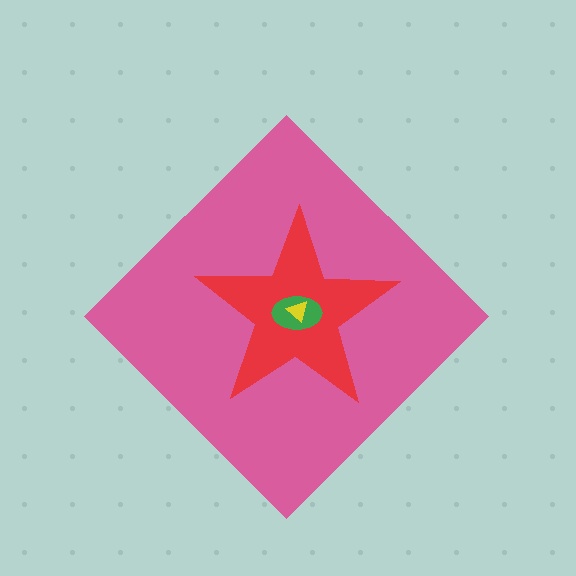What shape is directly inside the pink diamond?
The red star.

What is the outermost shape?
The pink diamond.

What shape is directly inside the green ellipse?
The yellow triangle.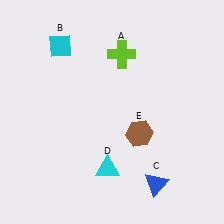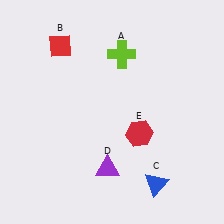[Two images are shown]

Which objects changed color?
B changed from cyan to red. D changed from cyan to purple. E changed from brown to red.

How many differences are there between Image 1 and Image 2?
There are 3 differences between the two images.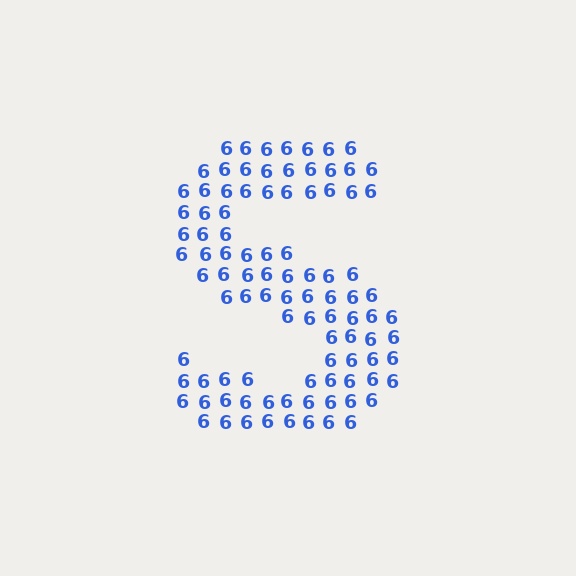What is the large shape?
The large shape is the letter S.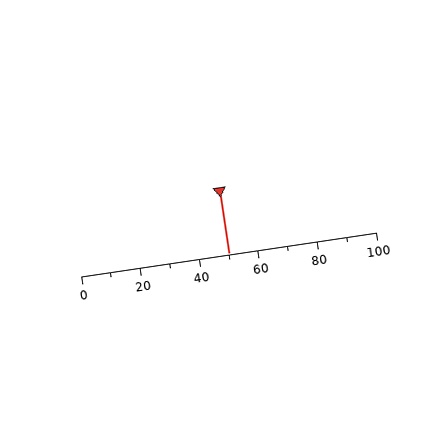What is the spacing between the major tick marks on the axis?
The major ticks are spaced 20 apart.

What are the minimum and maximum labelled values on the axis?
The axis runs from 0 to 100.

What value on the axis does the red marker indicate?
The marker indicates approximately 50.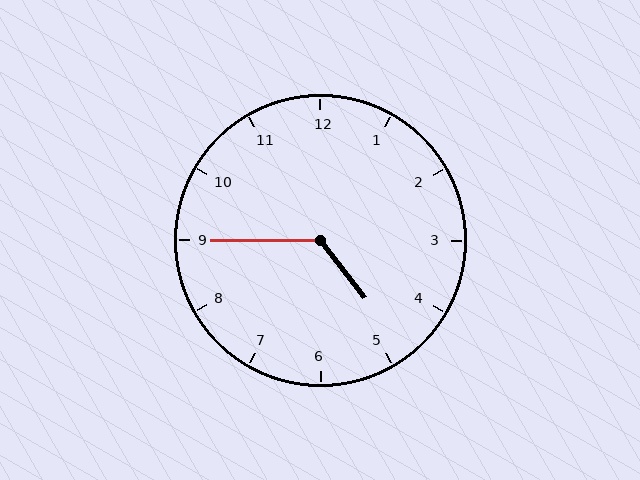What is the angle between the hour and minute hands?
Approximately 128 degrees.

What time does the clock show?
4:45.